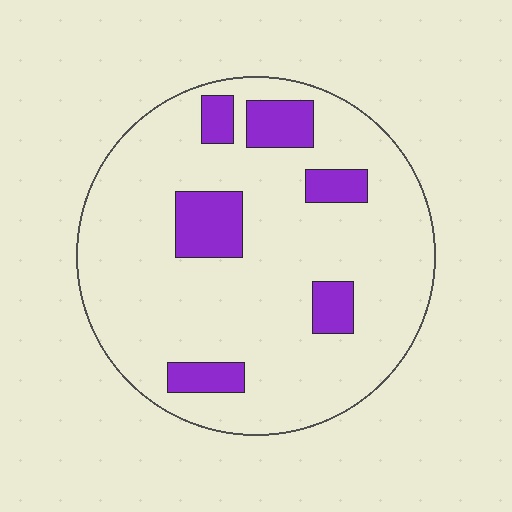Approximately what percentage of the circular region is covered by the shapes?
Approximately 15%.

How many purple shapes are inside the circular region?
6.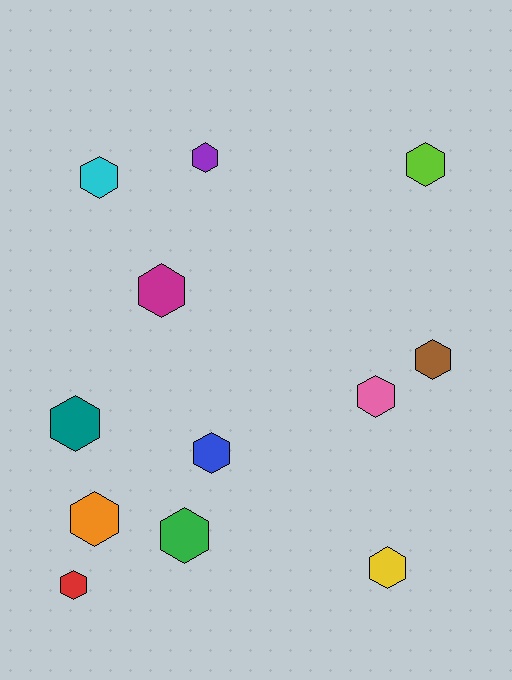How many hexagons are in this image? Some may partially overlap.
There are 12 hexagons.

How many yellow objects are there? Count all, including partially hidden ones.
There is 1 yellow object.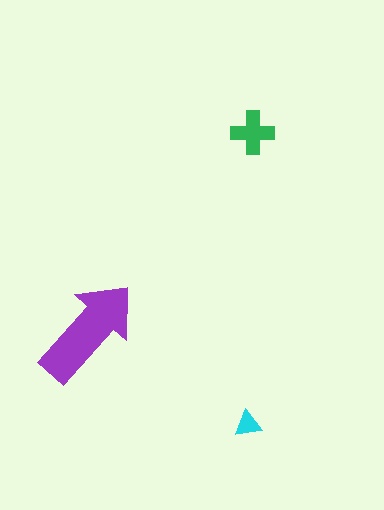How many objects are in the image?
There are 3 objects in the image.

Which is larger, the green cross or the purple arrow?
The purple arrow.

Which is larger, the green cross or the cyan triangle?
The green cross.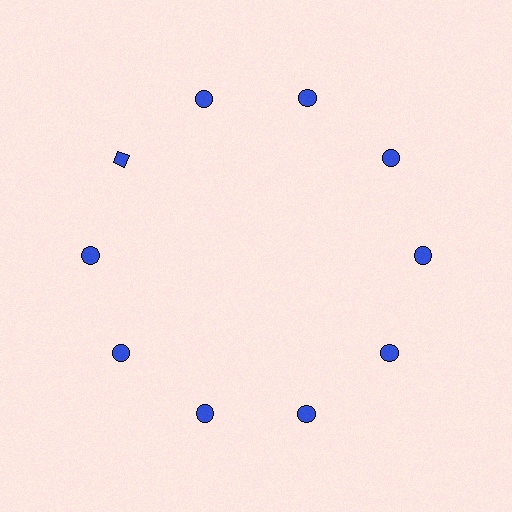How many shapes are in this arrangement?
There are 10 shapes arranged in a ring pattern.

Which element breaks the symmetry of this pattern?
The blue diamond at roughly the 10 o'clock position breaks the symmetry. All other shapes are blue circles.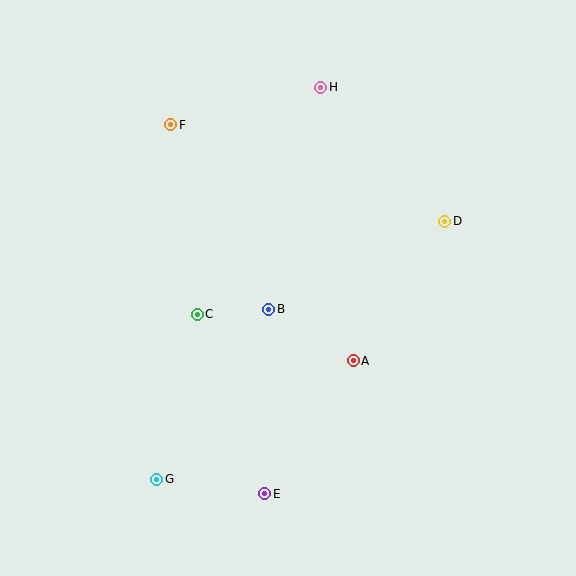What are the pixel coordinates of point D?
Point D is at (445, 221).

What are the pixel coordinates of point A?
Point A is at (353, 361).